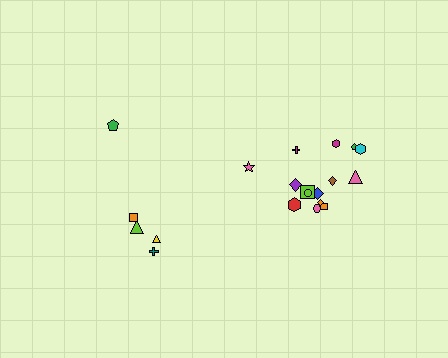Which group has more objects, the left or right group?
The right group.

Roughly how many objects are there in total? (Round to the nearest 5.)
Roughly 20 objects in total.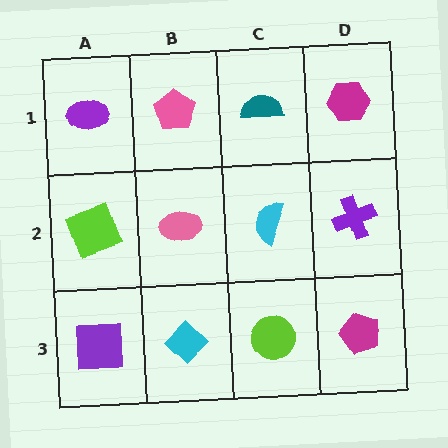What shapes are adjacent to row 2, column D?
A magenta hexagon (row 1, column D), a magenta pentagon (row 3, column D), a cyan semicircle (row 2, column C).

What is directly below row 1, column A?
A lime square.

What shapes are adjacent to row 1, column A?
A lime square (row 2, column A), a pink pentagon (row 1, column B).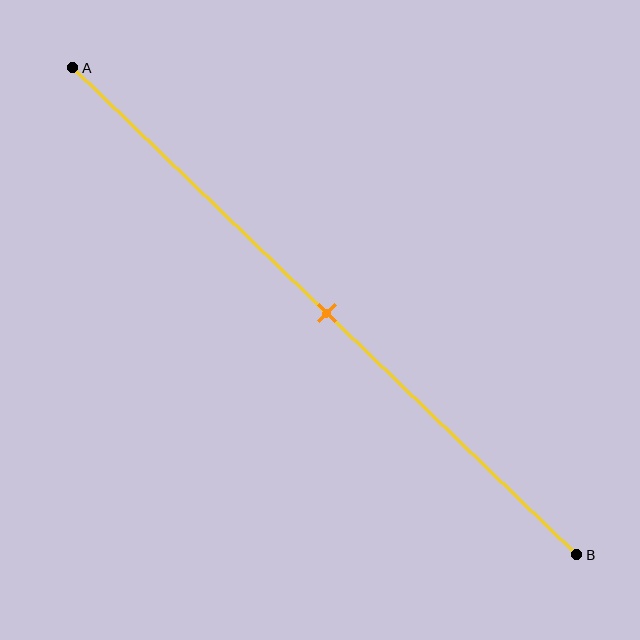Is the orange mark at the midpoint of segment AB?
Yes, the mark is approximately at the midpoint.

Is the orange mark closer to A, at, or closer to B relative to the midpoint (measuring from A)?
The orange mark is approximately at the midpoint of segment AB.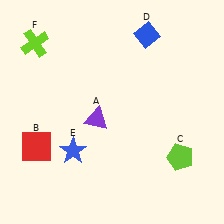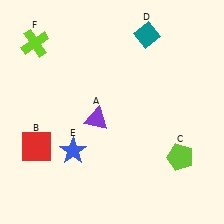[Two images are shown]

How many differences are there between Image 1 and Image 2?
There is 1 difference between the two images.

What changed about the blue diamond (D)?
In Image 1, D is blue. In Image 2, it changed to teal.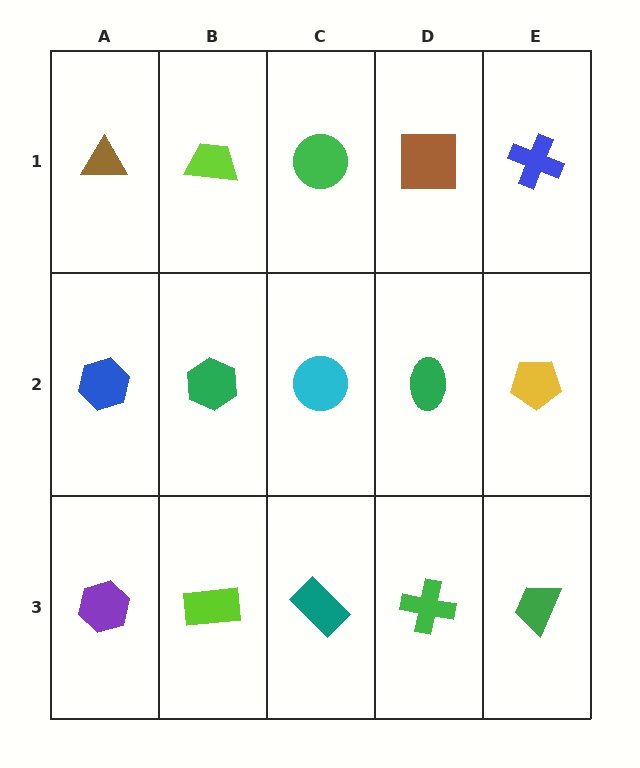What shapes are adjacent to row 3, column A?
A blue hexagon (row 2, column A), a lime rectangle (row 3, column B).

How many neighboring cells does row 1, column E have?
2.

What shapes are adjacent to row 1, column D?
A green ellipse (row 2, column D), a green circle (row 1, column C), a blue cross (row 1, column E).